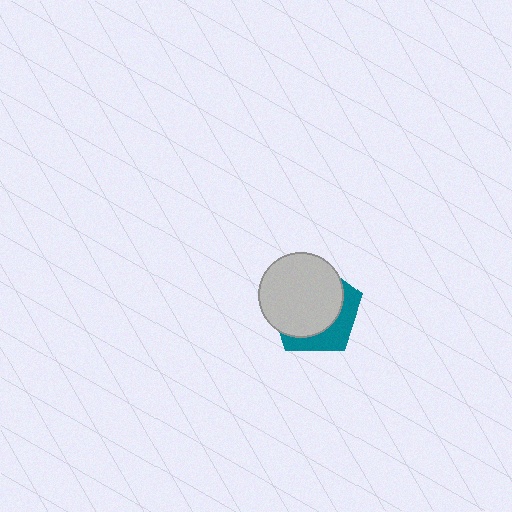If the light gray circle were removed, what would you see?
You would see the complete teal pentagon.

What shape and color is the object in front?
The object in front is a light gray circle.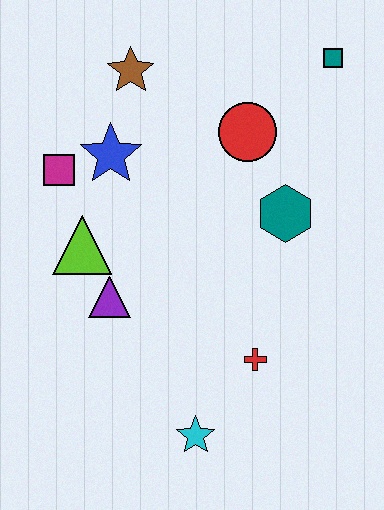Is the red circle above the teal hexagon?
Yes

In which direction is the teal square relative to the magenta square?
The teal square is to the right of the magenta square.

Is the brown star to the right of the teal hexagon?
No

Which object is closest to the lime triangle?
The purple triangle is closest to the lime triangle.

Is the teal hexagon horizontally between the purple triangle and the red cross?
No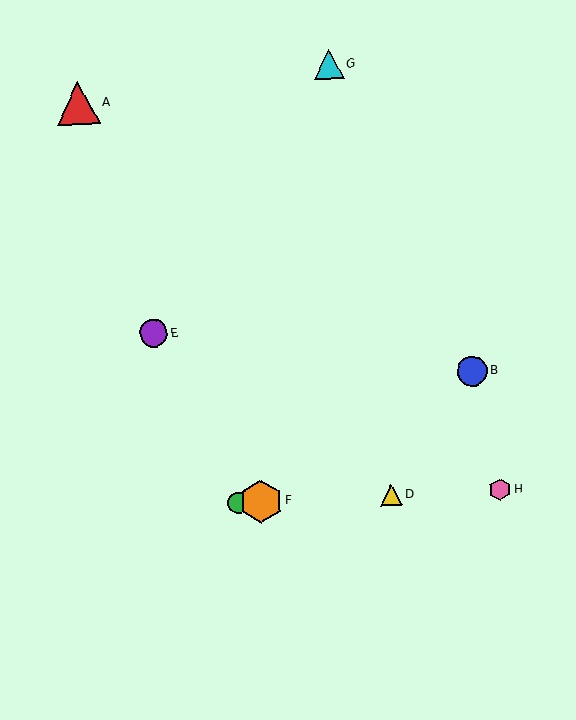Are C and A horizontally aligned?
No, C is at y≈503 and A is at y≈103.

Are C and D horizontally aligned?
Yes, both are at y≈503.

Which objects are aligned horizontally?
Objects C, D, F, H are aligned horizontally.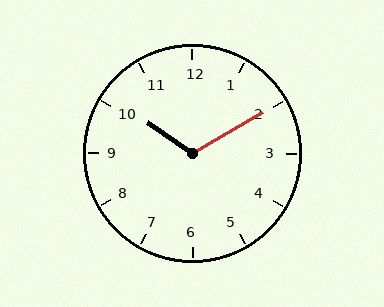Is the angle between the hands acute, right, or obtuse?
It is obtuse.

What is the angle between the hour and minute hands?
Approximately 115 degrees.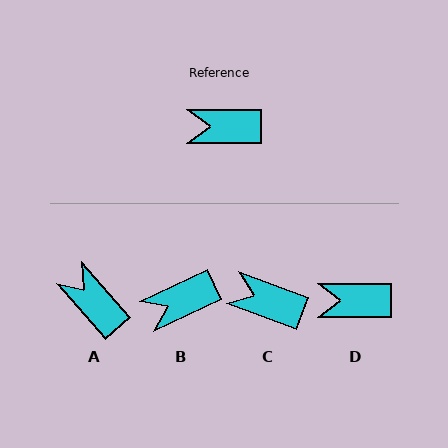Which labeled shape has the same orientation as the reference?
D.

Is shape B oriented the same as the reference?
No, it is off by about 25 degrees.